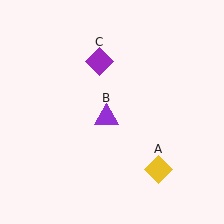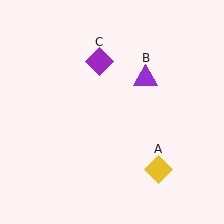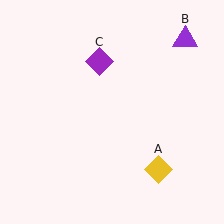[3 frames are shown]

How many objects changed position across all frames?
1 object changed position: purple triangle (object B).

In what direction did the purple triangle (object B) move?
The purple triangle (object B) moved up and to the right.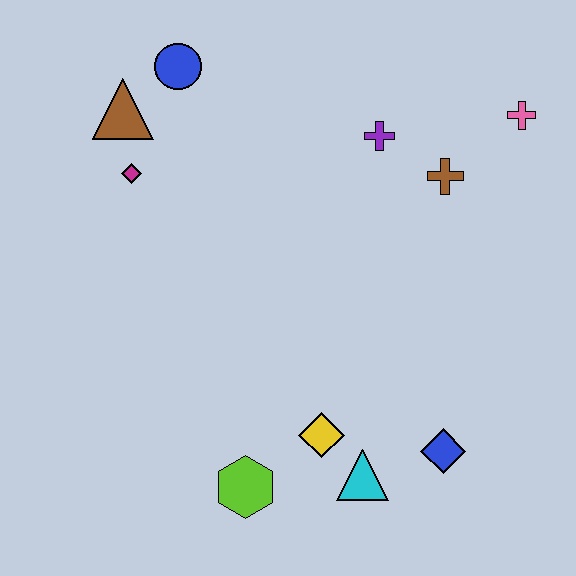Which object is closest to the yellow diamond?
The cyan triangle is closest to the yellow diamond.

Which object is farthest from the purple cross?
The lime hexagon is farthest from the purple cross.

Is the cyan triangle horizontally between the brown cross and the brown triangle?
Yes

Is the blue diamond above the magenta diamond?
No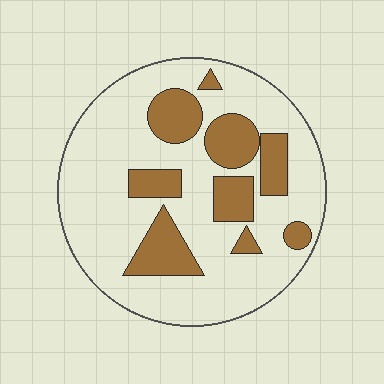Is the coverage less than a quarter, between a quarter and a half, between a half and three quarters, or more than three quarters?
Between a quarter and a half.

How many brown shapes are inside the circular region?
9.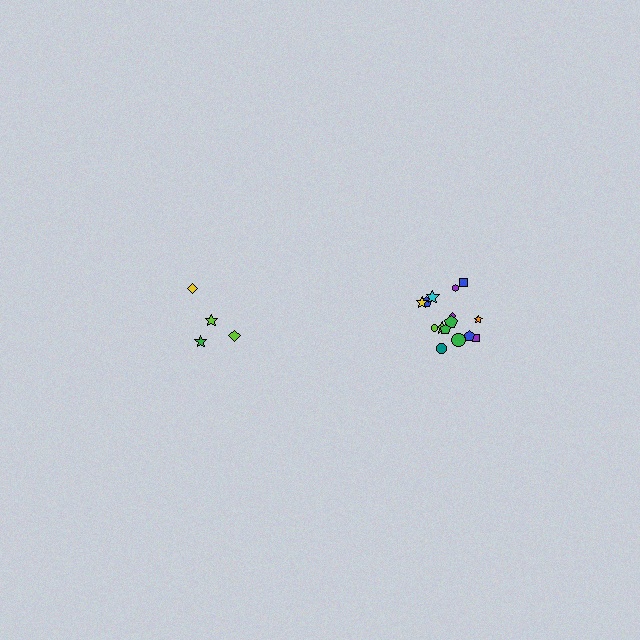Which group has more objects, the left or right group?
The right group.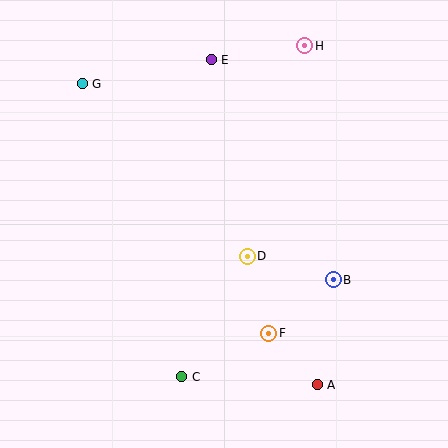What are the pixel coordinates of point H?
Point H is at (305, 46).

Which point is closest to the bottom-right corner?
Point A is closest to the bottom-right corner.